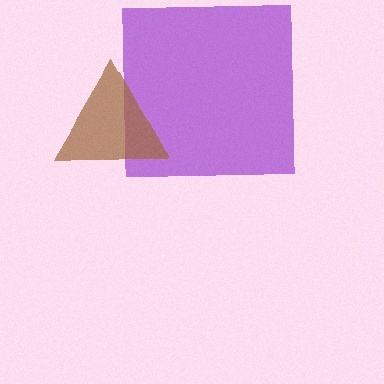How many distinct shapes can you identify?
There are 2 distinct shapes: a purple square, a brown triangle.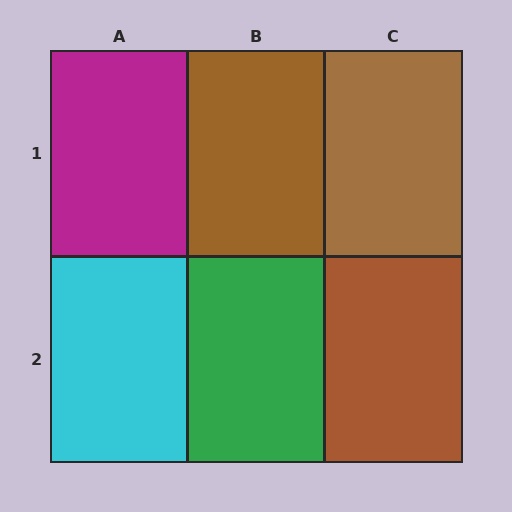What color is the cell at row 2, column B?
Green.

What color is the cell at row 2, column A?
Cyan.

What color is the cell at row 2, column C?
Brown.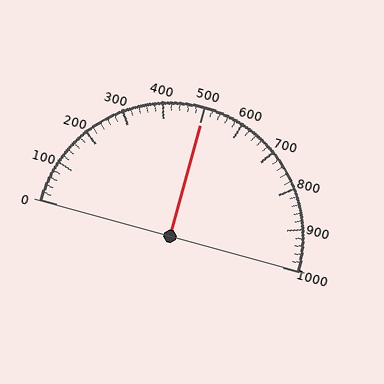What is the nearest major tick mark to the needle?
The nearest major tick mark is 500.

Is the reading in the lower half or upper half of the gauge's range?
The reading is in the upper half of the range (0 to 1000).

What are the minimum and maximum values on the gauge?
The gauge ranges from 0 to 1000.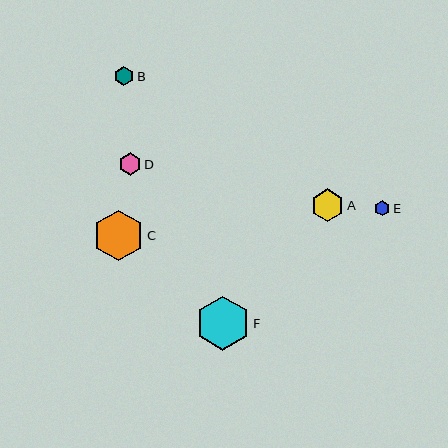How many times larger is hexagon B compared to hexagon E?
Hexagon B is approximately 1.3 times the size of hexagon E.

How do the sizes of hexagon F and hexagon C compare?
Hexagon F and hexagon C are approximately the same size.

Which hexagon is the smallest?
Hexagon E is the smallest with a size of approximately 15 pixels.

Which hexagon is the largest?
Hexagon F is the largest with a size of approximately 54 pixels.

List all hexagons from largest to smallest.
From largest to smallest: F, C, A, D, B, E.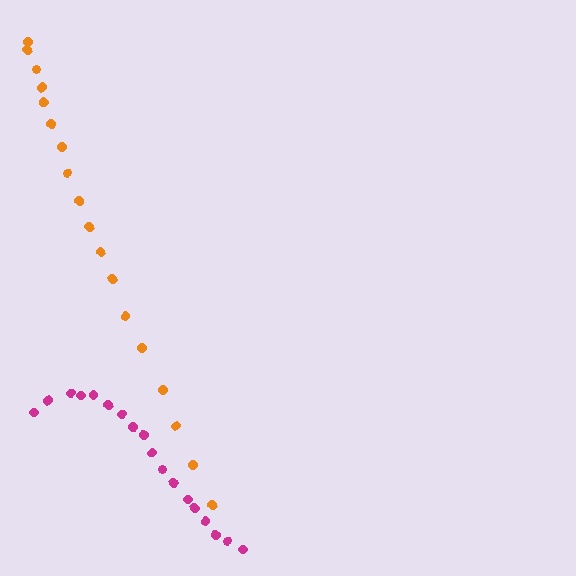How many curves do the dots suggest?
There are 2 distinct paths.